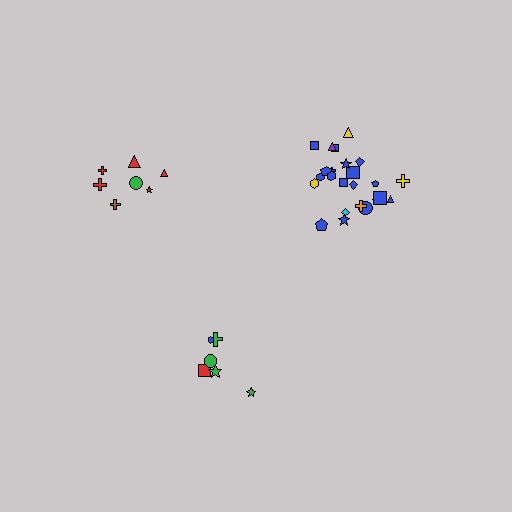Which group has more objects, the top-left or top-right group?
The top-right group.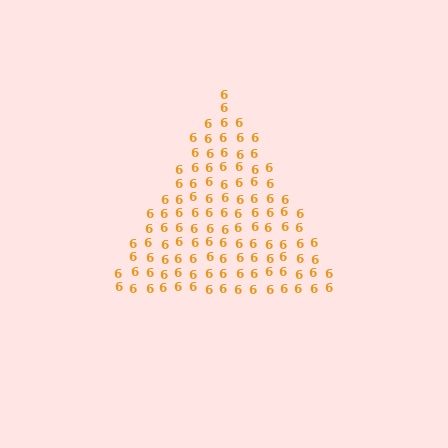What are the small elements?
The small elements are digit 6's.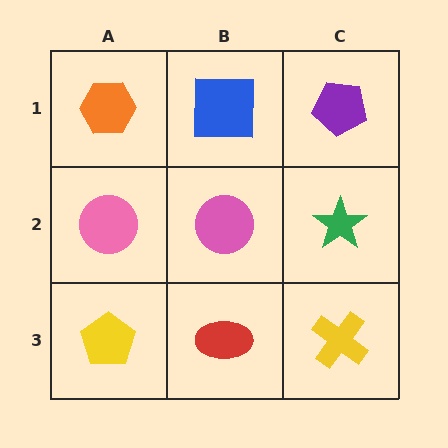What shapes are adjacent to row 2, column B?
A blue square (row 1, column B), a red ellipse (row 3, column B), a pink circle (row 2, column A), a green star (row 2, column C).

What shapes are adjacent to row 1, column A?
A pink circle (row 2, column A), a blue square (row 1, column B).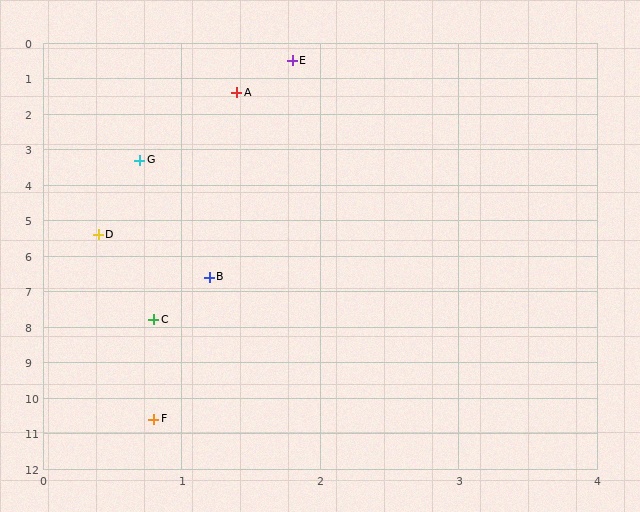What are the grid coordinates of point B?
Point B is at approximately (1.2, 6.6).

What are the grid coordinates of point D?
Point D is at approximately (0.4, 5.4).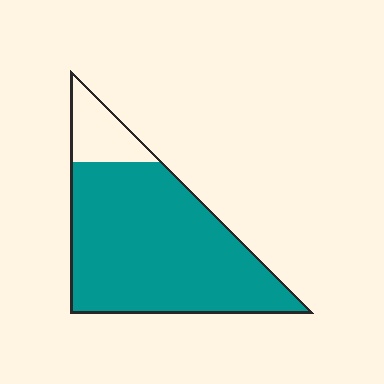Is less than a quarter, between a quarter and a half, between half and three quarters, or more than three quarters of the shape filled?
More than three quarters.